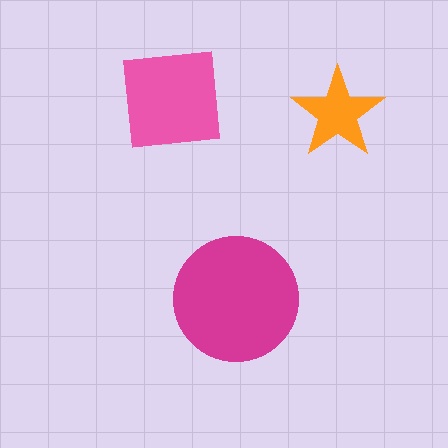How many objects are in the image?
There are 3 objects in the image.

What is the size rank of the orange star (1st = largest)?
3rd.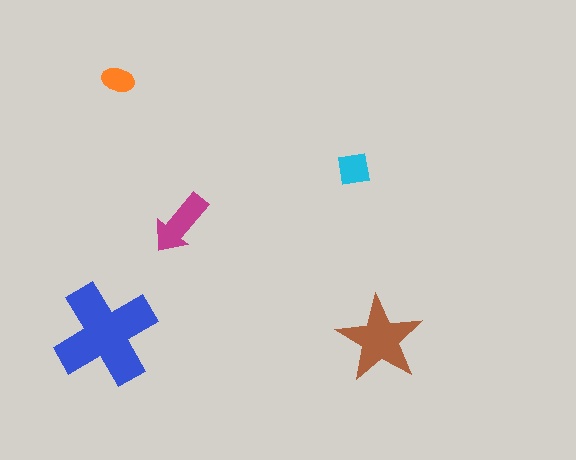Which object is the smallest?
The orange ellipse.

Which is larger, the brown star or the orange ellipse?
The brown star.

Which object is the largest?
The blue cross.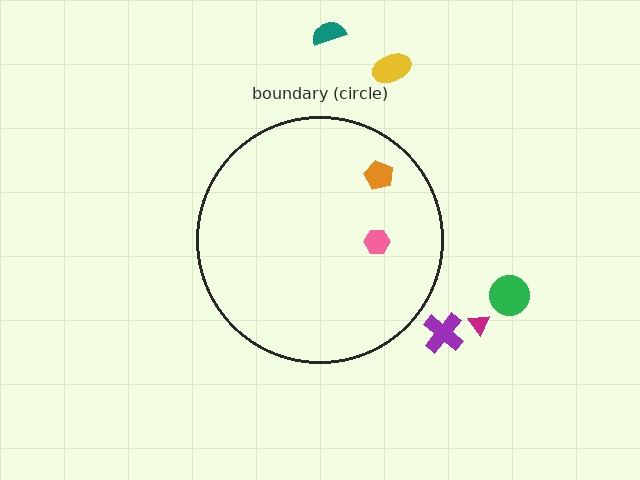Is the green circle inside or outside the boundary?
Outside.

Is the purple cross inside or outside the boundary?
Outside.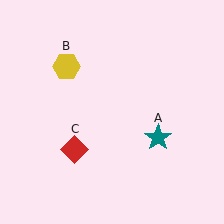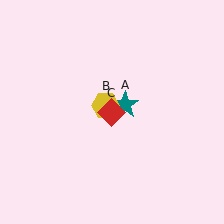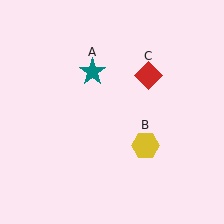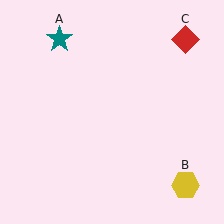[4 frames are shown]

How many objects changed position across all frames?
3 objects changed position: teal star (object A), yellow hexagon (object B), red diamond (object C).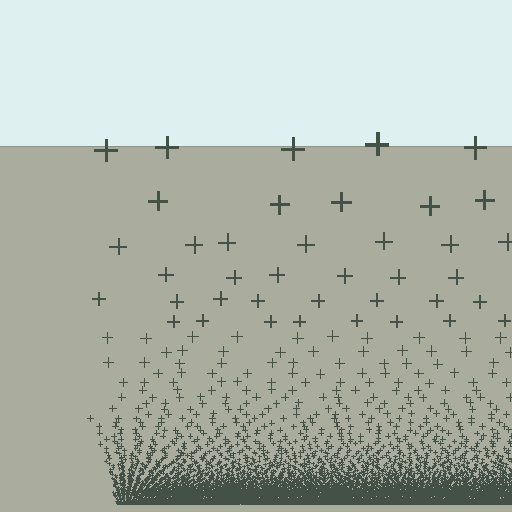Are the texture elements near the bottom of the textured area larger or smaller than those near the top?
Smaller. The gradient is inverted — elements near the bottom are smaller and denser.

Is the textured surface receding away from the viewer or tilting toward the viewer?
The surface appears to tilt toward the viewer. Texture elements get larger and sparser toward the top.